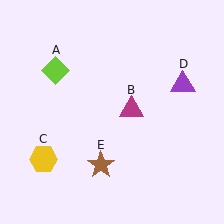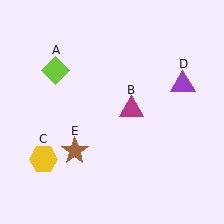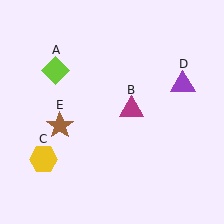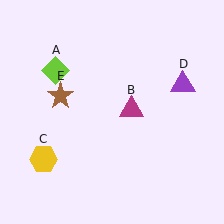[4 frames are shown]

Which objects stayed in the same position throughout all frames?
Lime diamond (object A) and magenta triangle (object B) and yellow hexagon (object C) and purple triangle (object D) remained stationary.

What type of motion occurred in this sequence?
The brown star (object E) rotated clockwise around the center of the scene.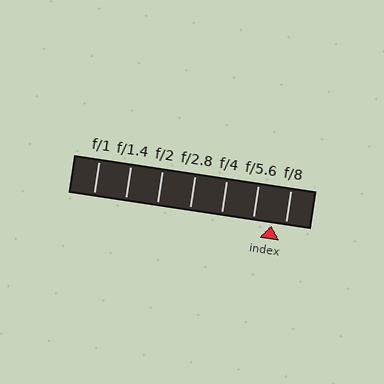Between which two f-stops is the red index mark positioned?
The index mark is between f/5.6 and f/8.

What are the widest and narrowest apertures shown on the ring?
The widest aperture shown is f/1 and the narrowest is f/8.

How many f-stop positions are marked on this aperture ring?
There are 7 f-stop positions marked.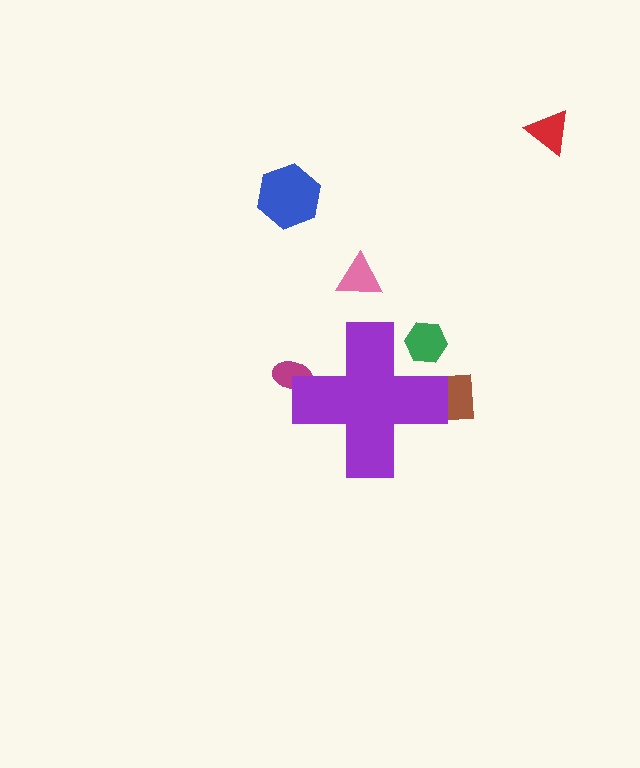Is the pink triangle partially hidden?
No, the pink triangle is fully visible.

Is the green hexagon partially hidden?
Yes, the green hexagon is partially hidden behind the purple cross.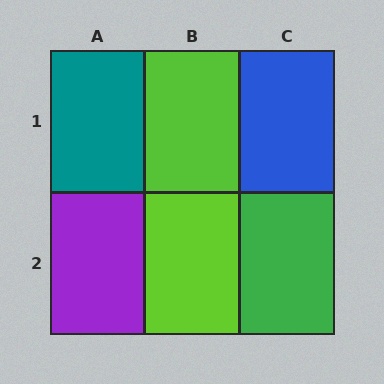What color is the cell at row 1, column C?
Blue.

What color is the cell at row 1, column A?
Teal.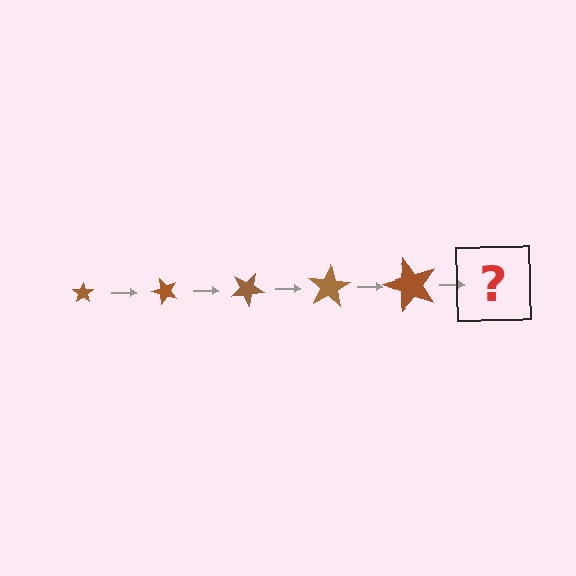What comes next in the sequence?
The next element should be a star, larger than the previous one and rotated 250 degrees from the start.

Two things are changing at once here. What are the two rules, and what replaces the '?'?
The two rules are that the star grows larger each step and it rotates 50 degrees each step. The '?' should be a star, larger than the previous one and rotated 250 degrees from the start.